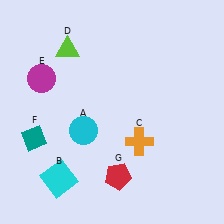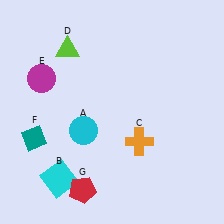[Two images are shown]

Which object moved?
The red pentagon (G) moved left.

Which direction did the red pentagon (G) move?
The red pentagon (G) moved left.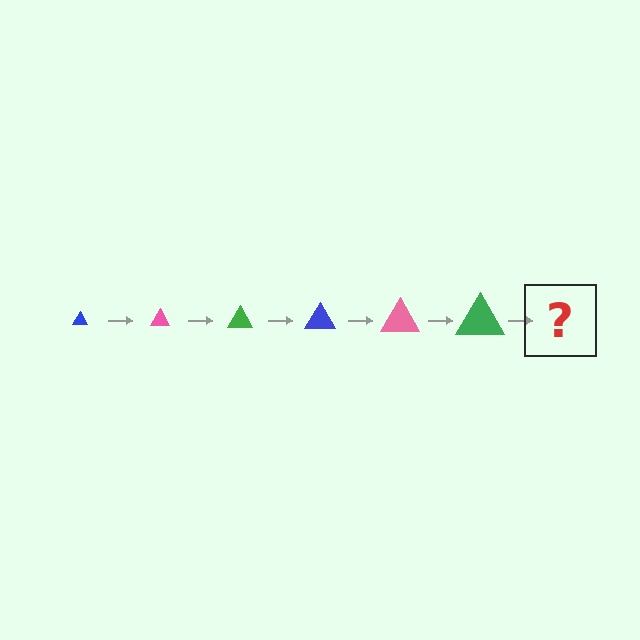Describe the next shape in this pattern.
It should be a blue triangle, larger than the previous one.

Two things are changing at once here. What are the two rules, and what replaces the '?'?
The two rules are that the triangle grows larger each step and the color cycles through blue, pink, and green. The '?' should be a blue triangle, larger than the previous one.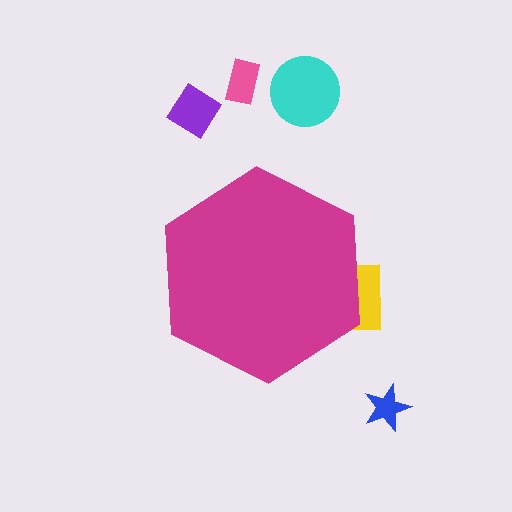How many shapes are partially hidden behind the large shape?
1 shape is partially hidden.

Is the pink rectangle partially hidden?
No, the pink rectangle is fully visible.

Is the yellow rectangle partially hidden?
Yes, the yellow rectangle is partially hidden behind the magenta hexagon.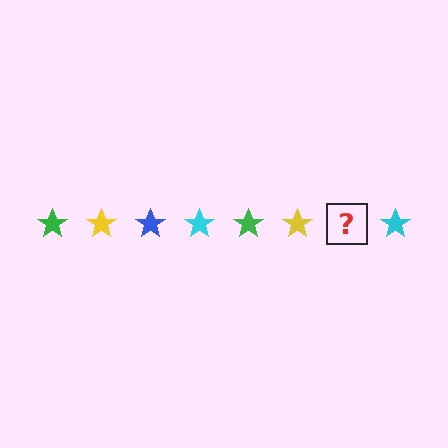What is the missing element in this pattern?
The missing element is a blue star.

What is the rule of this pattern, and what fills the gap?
The rule is that the pattern cycles through green, yellow, blue, cyan stars. The gap should be filled with a blue star.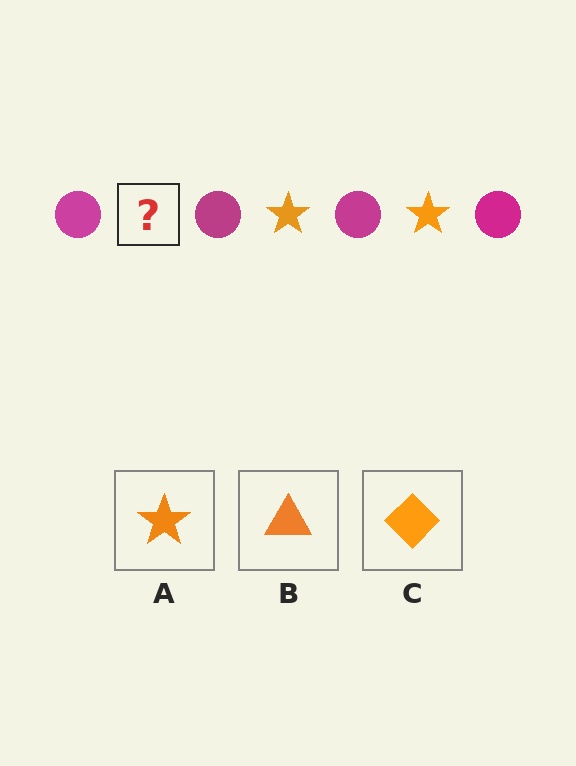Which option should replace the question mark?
Option A.